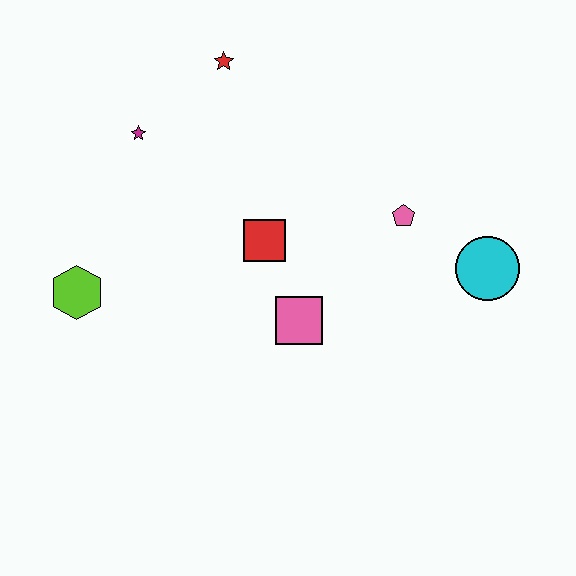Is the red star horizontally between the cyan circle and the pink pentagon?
No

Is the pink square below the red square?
Yes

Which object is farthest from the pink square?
The red star is farthest from the pink square.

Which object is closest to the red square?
The pink square is closest to the red square.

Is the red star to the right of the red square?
No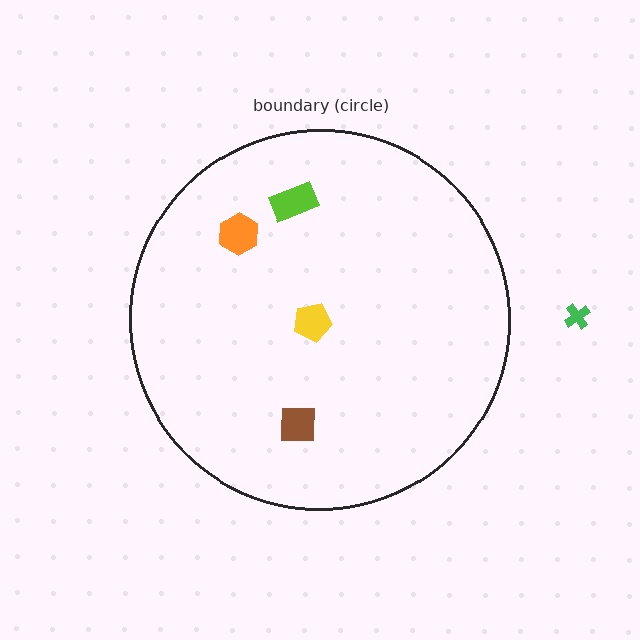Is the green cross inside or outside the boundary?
Outside.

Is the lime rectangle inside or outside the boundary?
Inside.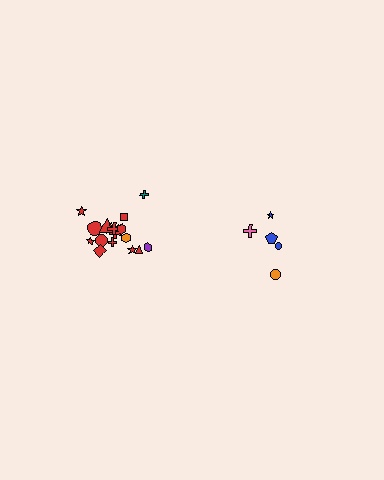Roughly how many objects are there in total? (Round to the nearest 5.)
Roughly 25 objects in total.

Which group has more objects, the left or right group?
The left group.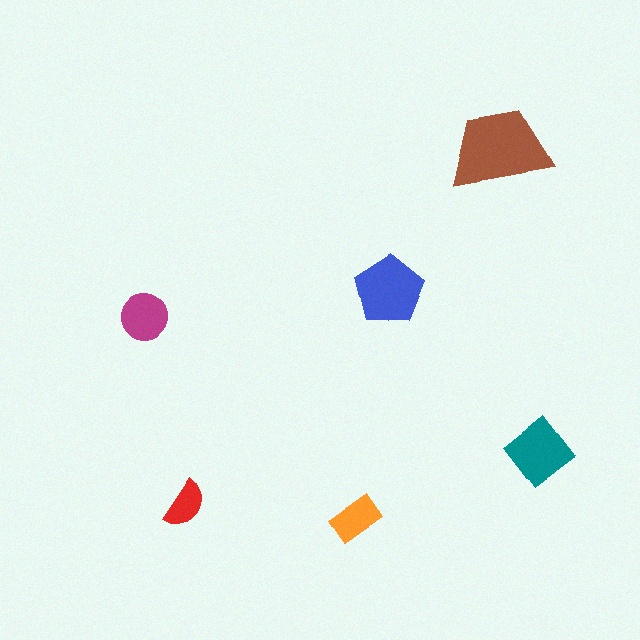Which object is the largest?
The brown trapezoid.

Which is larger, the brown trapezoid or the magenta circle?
The brown trapezoid.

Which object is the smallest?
The red semicircle.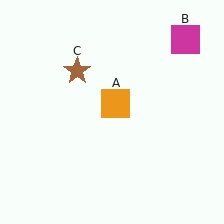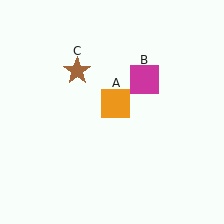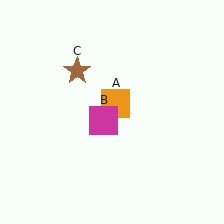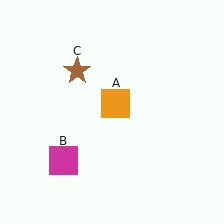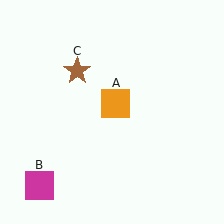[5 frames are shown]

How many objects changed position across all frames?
1 object changed position: magenta square (object B).